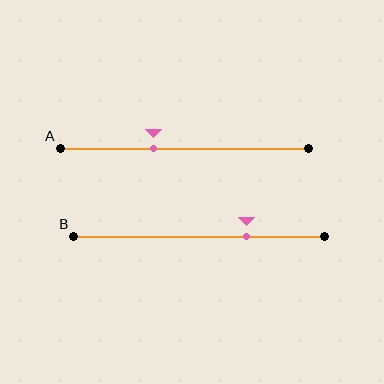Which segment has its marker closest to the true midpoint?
Segment A has its marker closest to the true midpoint.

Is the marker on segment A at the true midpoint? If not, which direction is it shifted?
No, the marker on segment A is shifted to the left by about 12% of the segment length.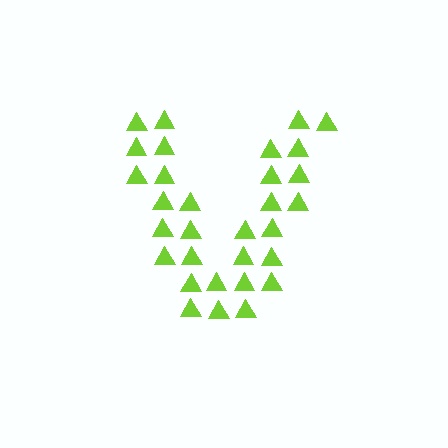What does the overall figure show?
The overall figure shows the letter V.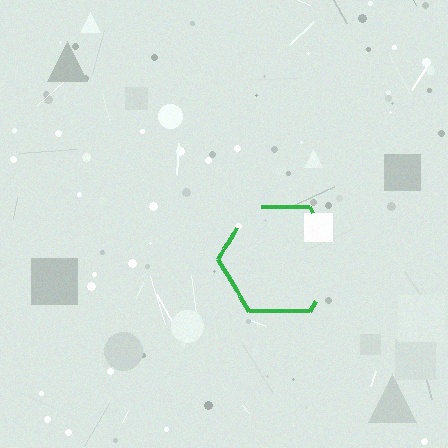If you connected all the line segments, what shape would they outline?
They would outline a hexagon.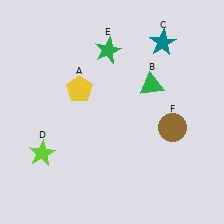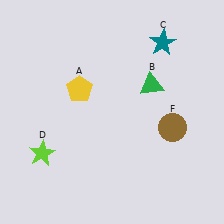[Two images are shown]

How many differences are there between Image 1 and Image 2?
There is 1 difference between the two images.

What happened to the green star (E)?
The green star (E) was removed in Image 2. It was in the top-left area of Image 1.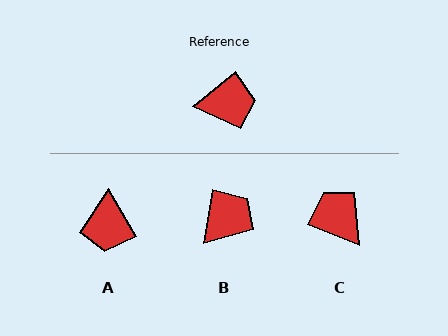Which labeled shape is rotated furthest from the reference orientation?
C, about 119 degrees away.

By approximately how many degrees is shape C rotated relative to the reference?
Approximately 119 degrees counter-clockwise.